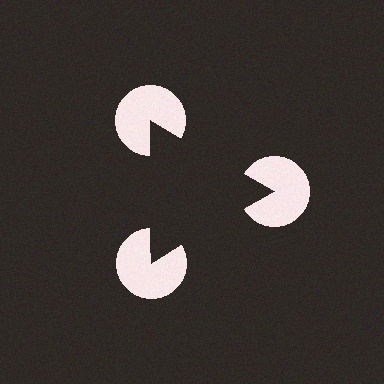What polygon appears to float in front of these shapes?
An illusory triangle — its edges are inferred from the aligned wedge cuts in the pac-man discs, not physically drawn.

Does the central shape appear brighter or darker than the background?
It typically appears slightly darker than the background, even though no actual brightness change is drawn.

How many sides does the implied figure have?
3 sides.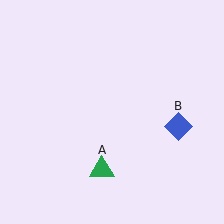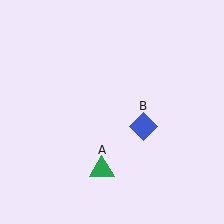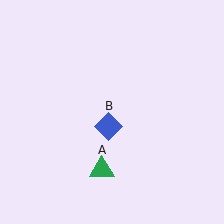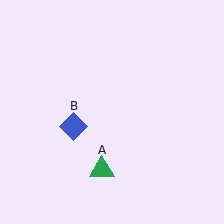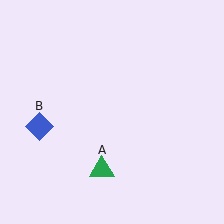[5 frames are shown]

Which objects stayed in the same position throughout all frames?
Green triangle (object A) remained stationary.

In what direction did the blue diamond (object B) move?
The blue diamond (object B) moved left.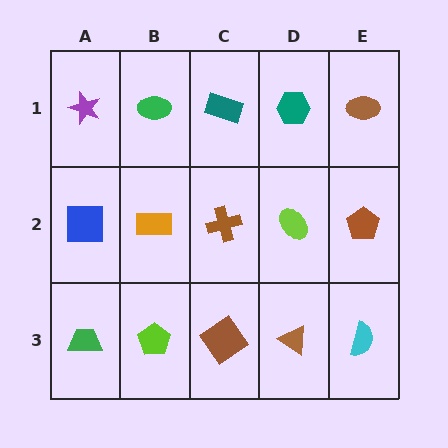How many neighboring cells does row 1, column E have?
2.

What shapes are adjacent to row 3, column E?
A brown pentagon (row 2, column E), a brown triangle (row 3, column D).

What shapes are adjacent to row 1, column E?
A brown pentagon (row 2, column E), a teal hexagon (row 1, column D).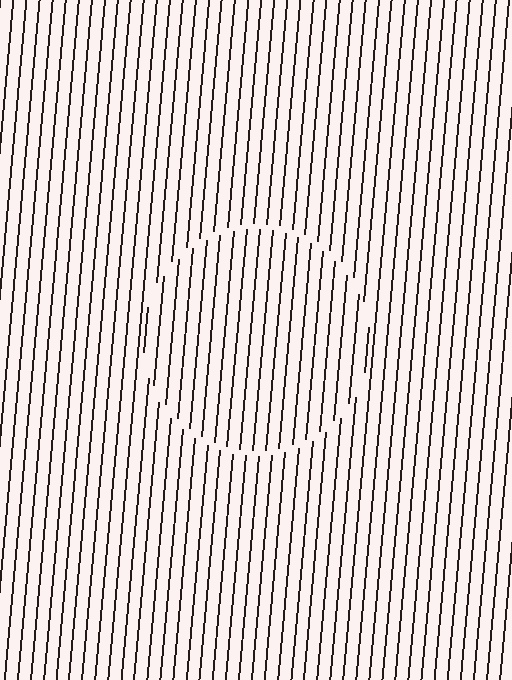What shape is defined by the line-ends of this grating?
An illusory circle. The interior of the shape contains the same grating, shifted by half a period — the contour is defined by the phase discontinuity where line-ends from the inner and outer gratings abut.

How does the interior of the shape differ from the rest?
The interior of the shape contains the same grating, shifted by half a period — the contour is defined by the phase discontinuity where line-ends from the inner and outer gratings abut.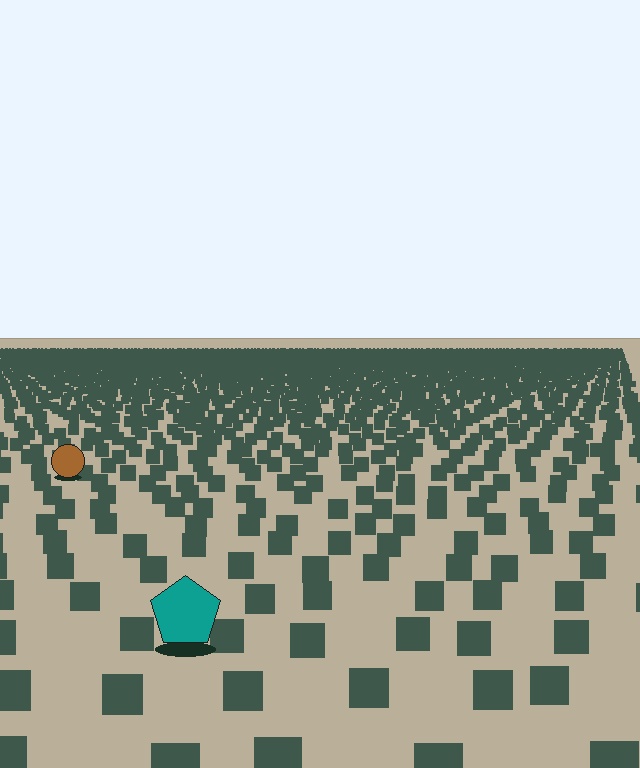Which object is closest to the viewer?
The teal pentagon is closest. The texture marks near it are larger and more spread out.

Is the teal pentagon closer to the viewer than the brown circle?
Yes. The teal pentagon is closer — you can tell from the texture gradient: the ground texture is coarser near it.